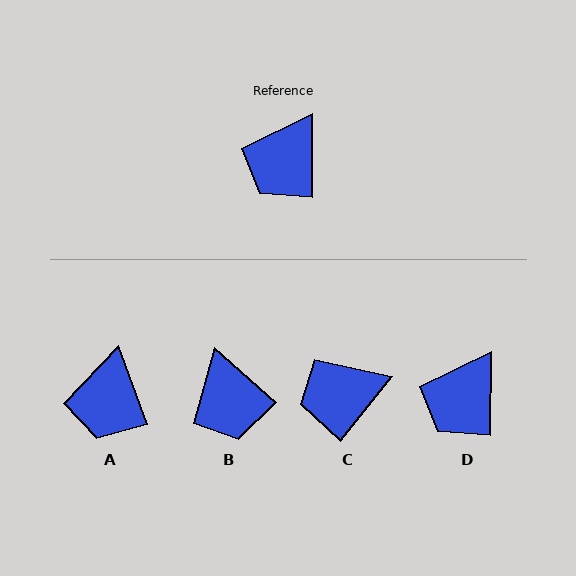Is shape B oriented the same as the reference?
No, it is off by about 48 degrees.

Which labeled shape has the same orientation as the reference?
D.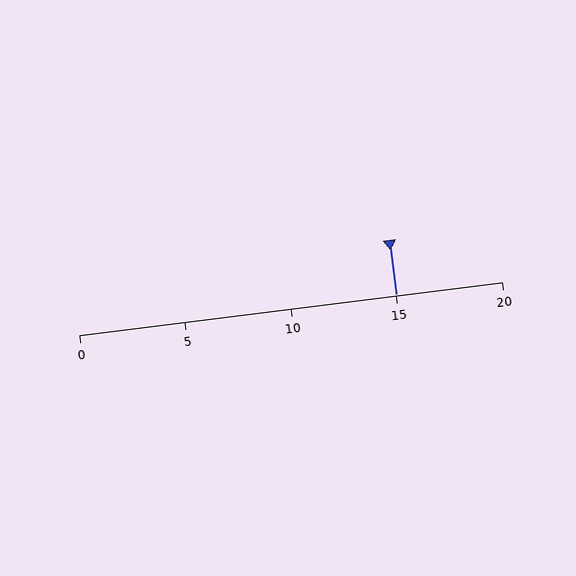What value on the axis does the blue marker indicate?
The marker indicates approximately 15.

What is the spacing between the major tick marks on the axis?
The major ticks are spaced 5 apart.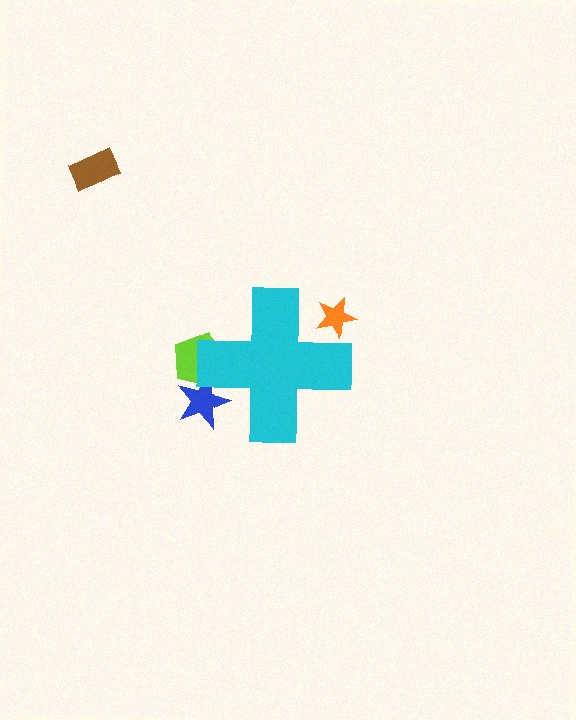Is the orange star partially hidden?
Yes, the orange star is partially hidden behind the cyan cross.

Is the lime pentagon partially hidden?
Yes, the lime pentagon is partially hidden behind the cyan cross.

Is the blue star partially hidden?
Yes, the blue star is partially hidden behind the cyan cross.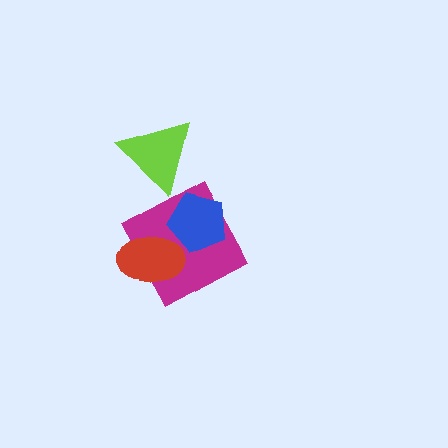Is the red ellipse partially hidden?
No, no other shape covers it.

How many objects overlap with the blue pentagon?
1 object overlaps with the blue pentagon.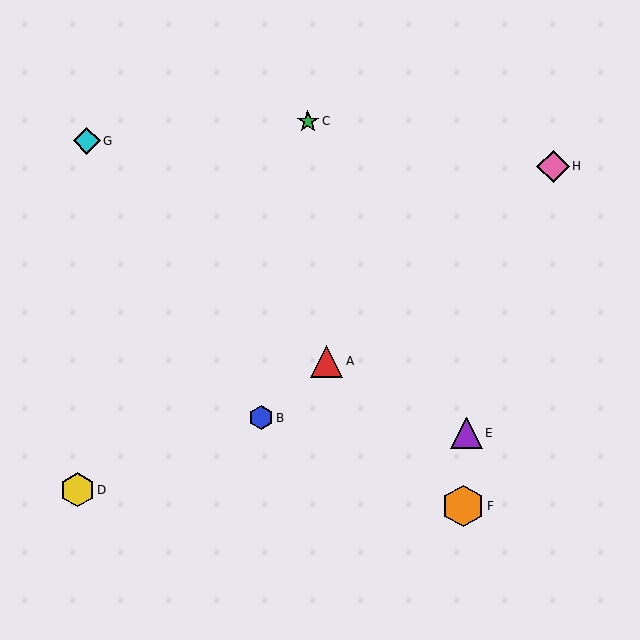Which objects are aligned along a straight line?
Objects A, B, H are aligned along a straight line.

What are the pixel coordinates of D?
Object D is at (77, 490).